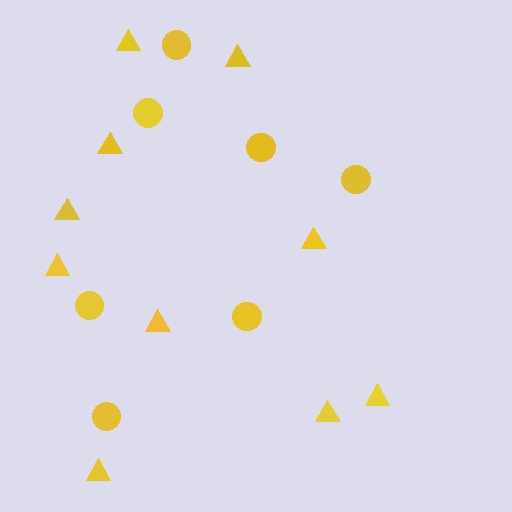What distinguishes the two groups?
There are 2 groups: one group of circles (7) and one group of triangles (10).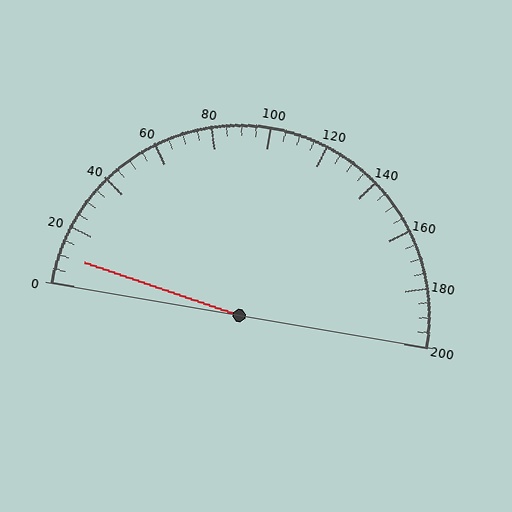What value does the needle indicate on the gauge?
The needle indicates approximately 10.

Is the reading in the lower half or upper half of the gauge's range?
The reading is in the lower half of the range (0 to 200).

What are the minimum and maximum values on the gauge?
The gauge ranges from 0 to 200.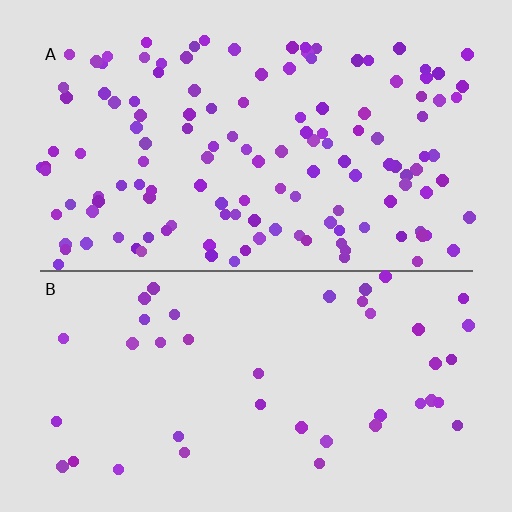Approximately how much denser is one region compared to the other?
Approximately 3.2× — region A over region B.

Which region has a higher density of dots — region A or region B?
A (the top).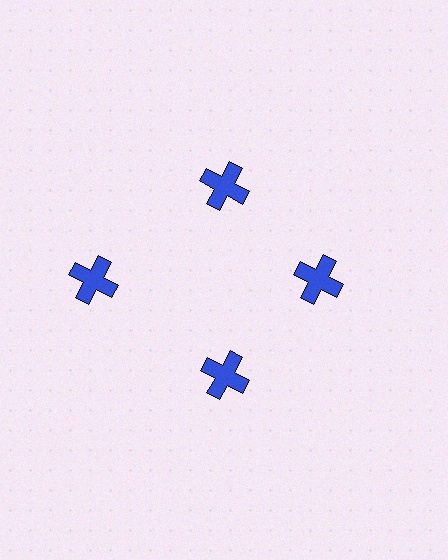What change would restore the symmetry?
The symmetry would be restored by moving it inward, back onto the ring so that all 4 crosses sit at equal angles and equal distance from the center.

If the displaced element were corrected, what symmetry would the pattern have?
It would have 4-fold rotational symmetry — the pattern would map onto itself every 90 degrees.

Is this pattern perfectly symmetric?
No. The 4 blue crosses are arranged in a ring, but one element near the 9 o'clock position is pushed outward from the center, breaking the 4-fold rotational symmetry.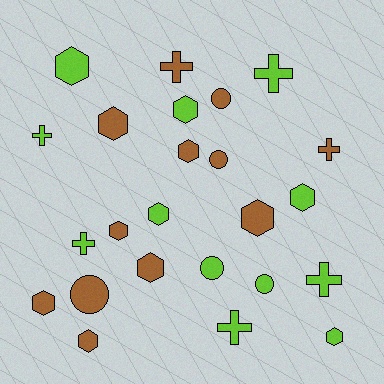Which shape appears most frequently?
Hexagon, with 12 objects.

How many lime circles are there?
There are 2 lime circles.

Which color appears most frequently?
Lime, with 12 objects.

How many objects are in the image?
There are 24 objects.